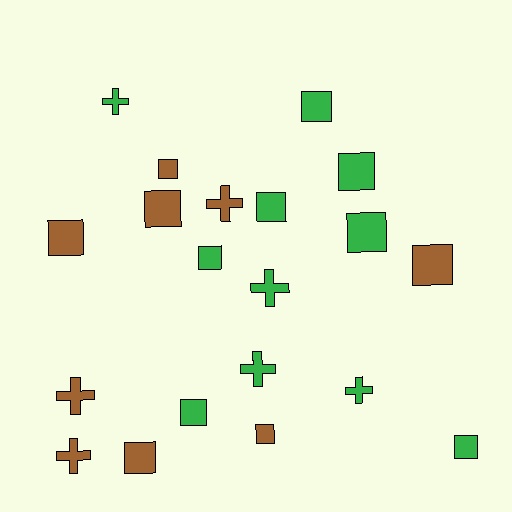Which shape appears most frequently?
Square, with 13 objects.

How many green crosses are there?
There are 4 green crosses.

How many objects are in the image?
There are 20 objects.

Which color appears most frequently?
Green, with 11 objects.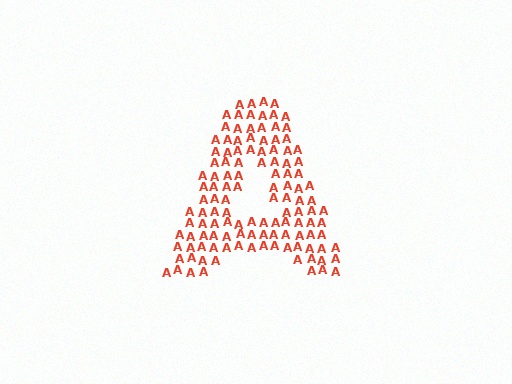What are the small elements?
The small elements are letter A's.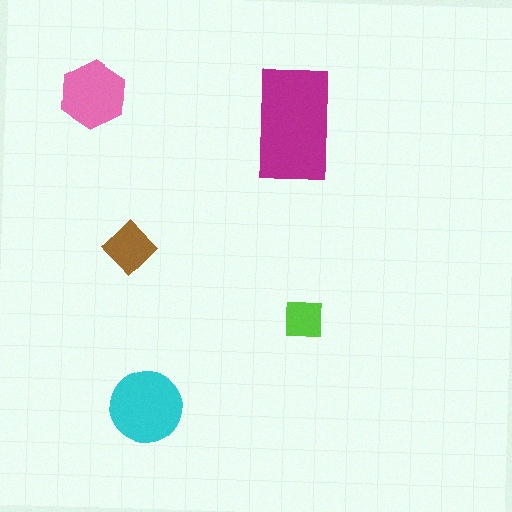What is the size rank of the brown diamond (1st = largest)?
4th.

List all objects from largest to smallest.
The magenta rectangle, the cyan circle, the pink hexagon, the brown diamond, the lime square.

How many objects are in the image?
There are 5 objects in the image.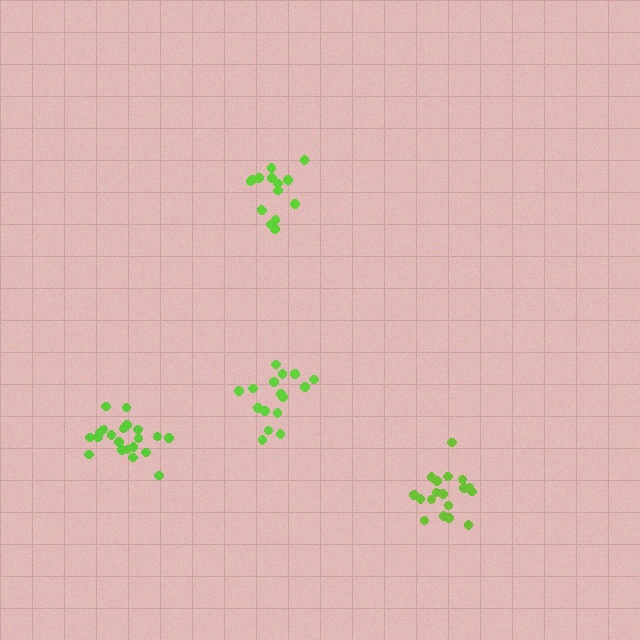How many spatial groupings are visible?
There are 4 spatial groupings.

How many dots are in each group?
Group 1: 15 dots, Group 2: 18 dots, Group 3: 21 dots, Group 4: 17 dots (71 total).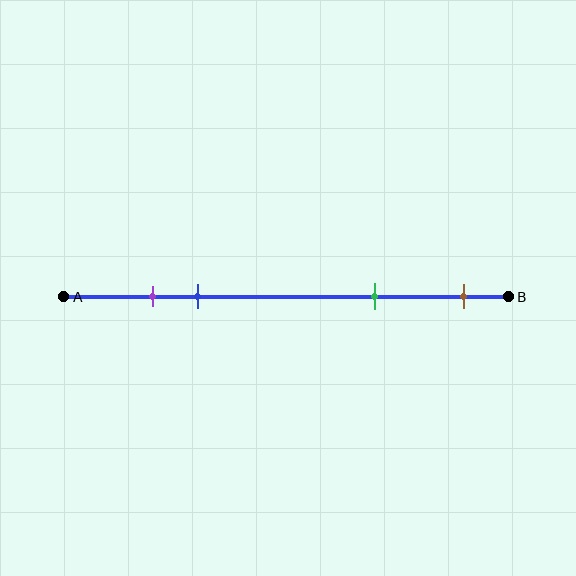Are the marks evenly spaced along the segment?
No, the marks are not evenly spaced.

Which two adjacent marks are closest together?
The purple and blue marks are the closest adjacent pair.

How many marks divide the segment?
There are 4 marks dividing the segment.